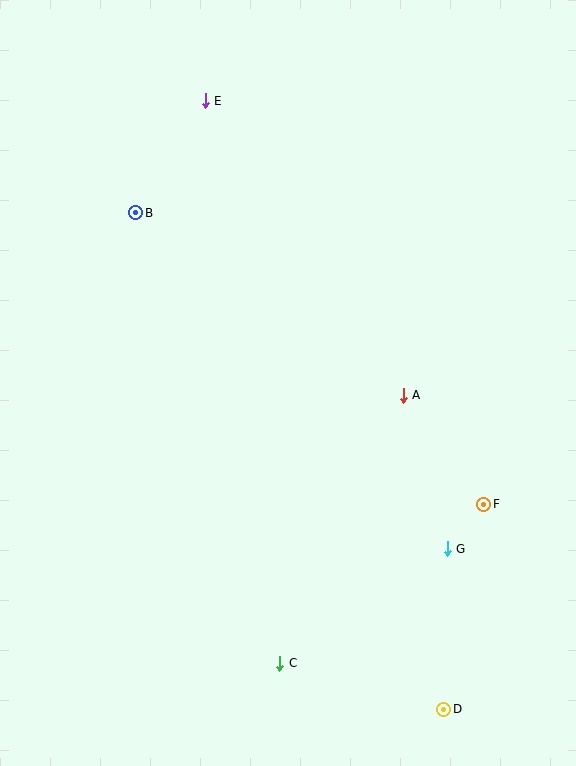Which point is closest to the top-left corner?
Point E is closest to the top-left corner.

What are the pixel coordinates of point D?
Point D is at (444, 709).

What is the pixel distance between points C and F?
The distance between C and F is 258 pixels.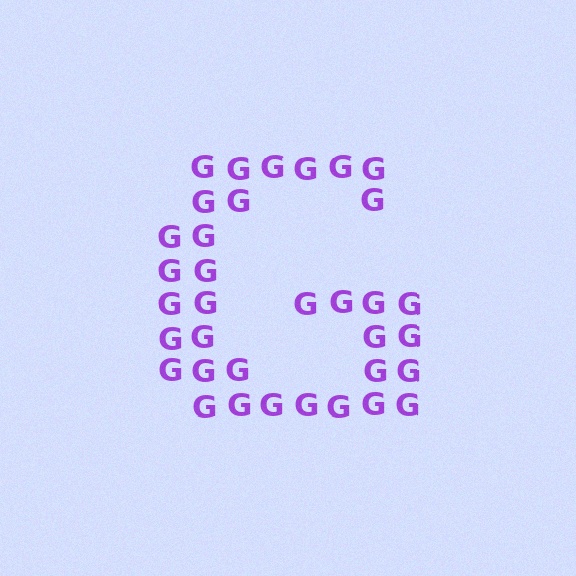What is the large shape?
The large shape is the letter G.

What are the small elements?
The small elements are letter G's.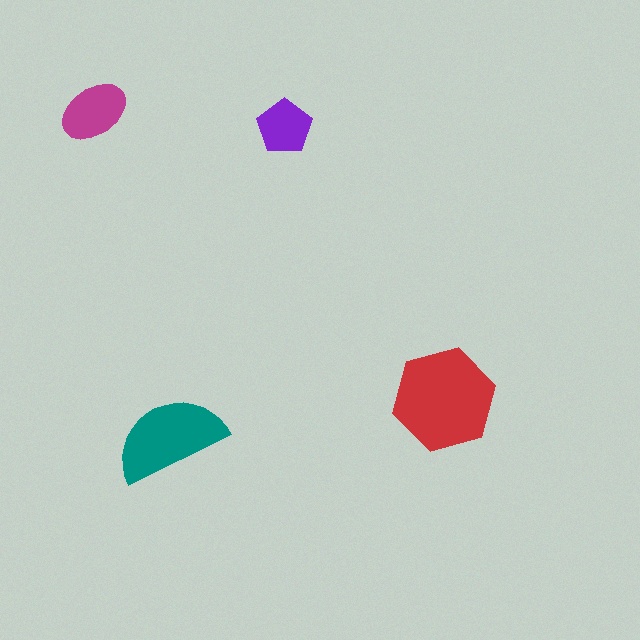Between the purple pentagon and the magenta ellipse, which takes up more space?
The magenta ellipse.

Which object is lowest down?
The teal semicircle is bottommost.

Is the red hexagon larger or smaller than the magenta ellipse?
Larger.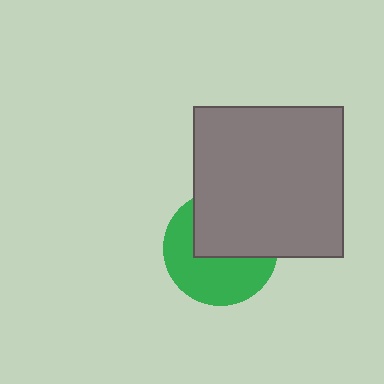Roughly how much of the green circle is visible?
About half of it is visible (roughly 53%).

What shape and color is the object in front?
The object in front is a gray square.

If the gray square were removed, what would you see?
You would see the complete green circle.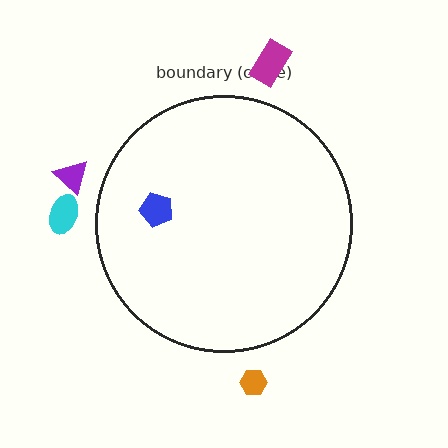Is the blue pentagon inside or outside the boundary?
Inside.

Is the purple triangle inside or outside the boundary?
Outside.